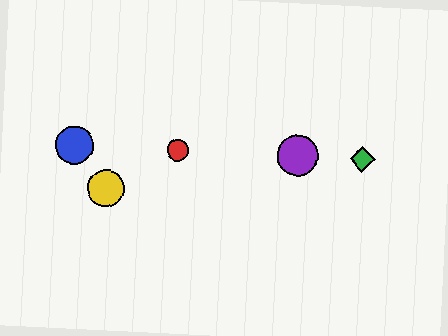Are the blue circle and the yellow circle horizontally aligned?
No, the blue circle is at y≈145 and the yellow circle is at y≈188.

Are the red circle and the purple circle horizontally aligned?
Yes, both are at y≈150.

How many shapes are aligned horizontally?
4 shapes (the red circle, the blue circle, the green diamond, the purple circle) are aligned horizontally.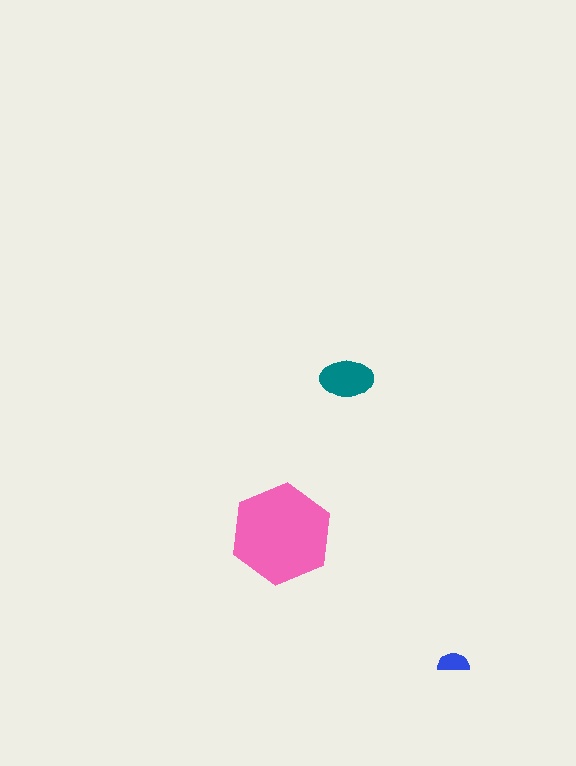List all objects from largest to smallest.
The pink hexagon, the teal ellipse, the blue semicircle.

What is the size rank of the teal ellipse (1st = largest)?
2nd.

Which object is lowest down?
The blue semicircle is bottommost.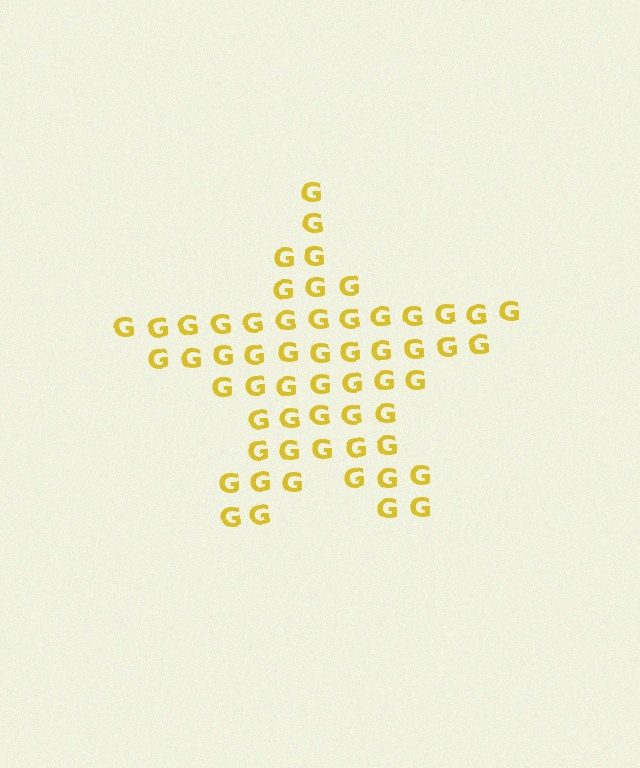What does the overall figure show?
The overall figure shows a star.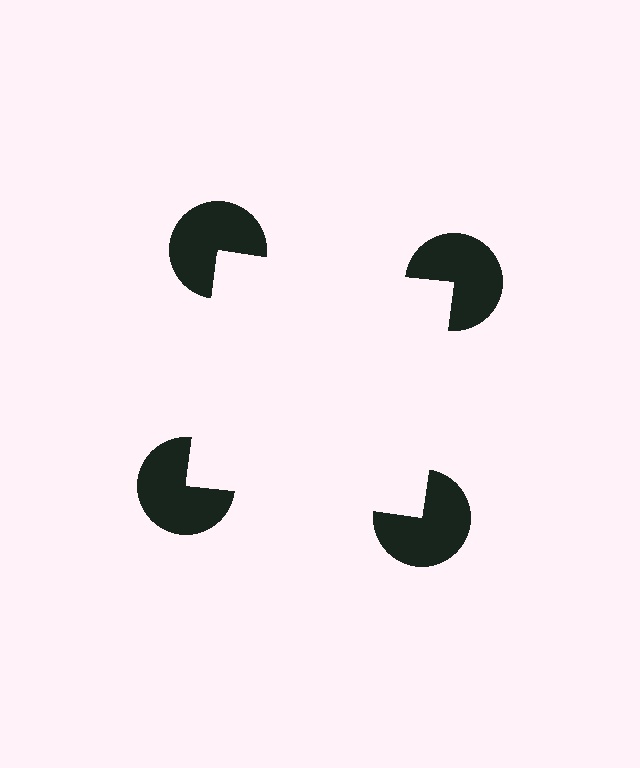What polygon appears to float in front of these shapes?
An illusory square — its edges are inferred from the aligned wedge cuts in the pac-man discs, not physically drawn.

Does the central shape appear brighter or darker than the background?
It typically appears slightly brighter than the background, even though no actual brightness change is drawn.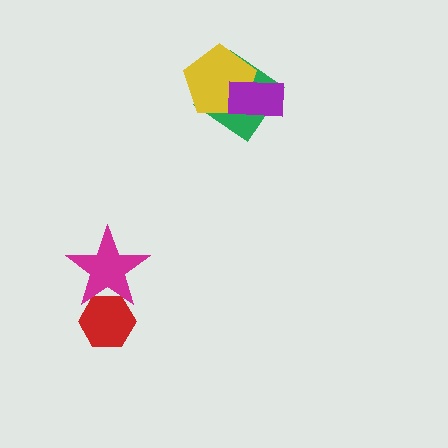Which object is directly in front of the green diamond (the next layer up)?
The yellow pentagon is directly in front of the green diamond.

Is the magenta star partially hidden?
No, no other shape covers it.